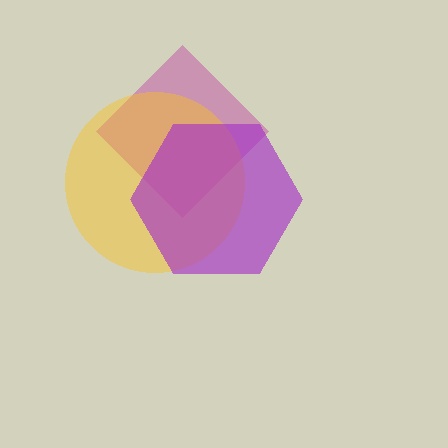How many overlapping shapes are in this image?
There are 3 overlapping shapes in the image.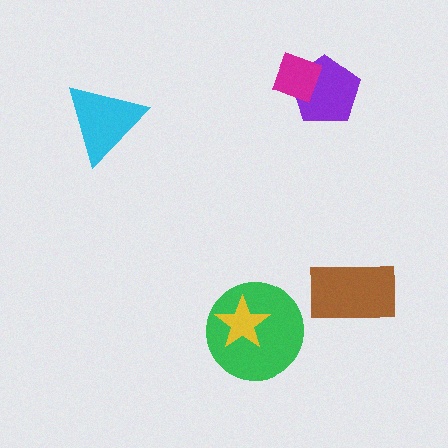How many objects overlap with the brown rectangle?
0 objects overlap with the brown rectangle.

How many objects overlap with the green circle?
1 object overlaps with the green circle.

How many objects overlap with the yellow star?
1 object overlaps with the yellow star.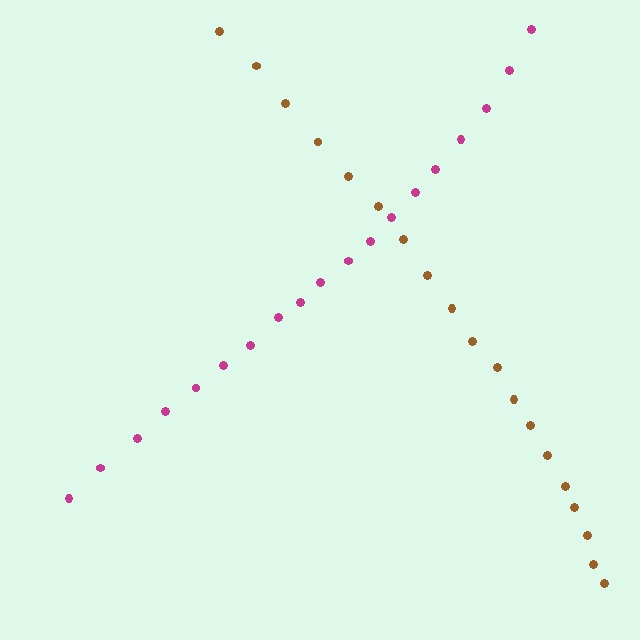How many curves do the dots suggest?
There are 2 distinct paths.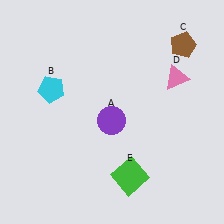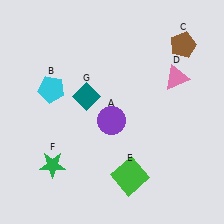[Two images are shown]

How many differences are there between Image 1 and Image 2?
There are 2 differences between the two images.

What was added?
A green star (F), a teal diamond (G) were added in Image 2.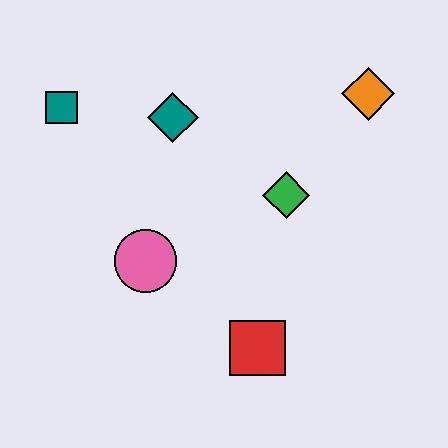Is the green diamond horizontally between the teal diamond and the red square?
No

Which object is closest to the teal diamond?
The teal square is closest to the teal diamond.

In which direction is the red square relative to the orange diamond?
The red square is below the orange diamond.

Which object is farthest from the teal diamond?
The red square is farthest from the teal diamond.